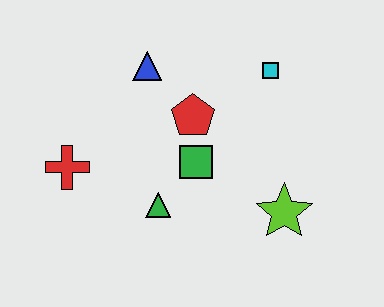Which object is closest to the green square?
The red pentagon is closest to the green square.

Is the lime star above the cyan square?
No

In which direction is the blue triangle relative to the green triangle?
The blue triangle is above the green triangle.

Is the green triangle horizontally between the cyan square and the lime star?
No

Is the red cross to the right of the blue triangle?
No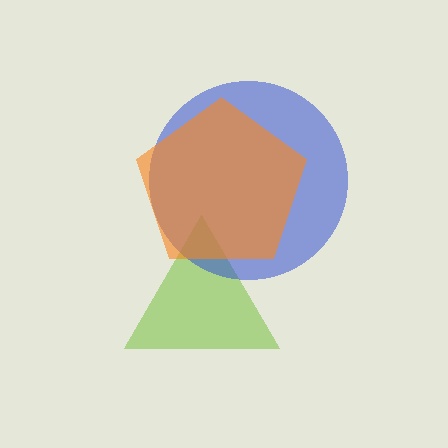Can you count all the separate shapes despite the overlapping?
Yes, there are 3 separate shapes.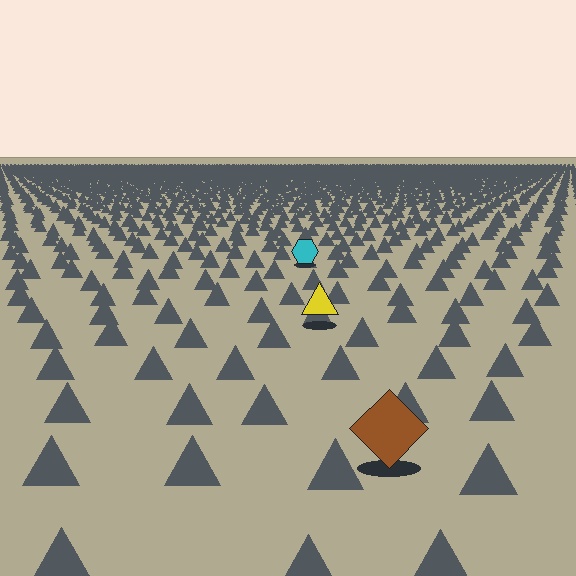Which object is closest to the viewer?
The brown diamond is closest. The texture marks near it are larger and more spread out.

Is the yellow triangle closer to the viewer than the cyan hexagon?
Yes. The yellow triangle is closer — you can tell from the texture gradient: the ground texture is coarser near it.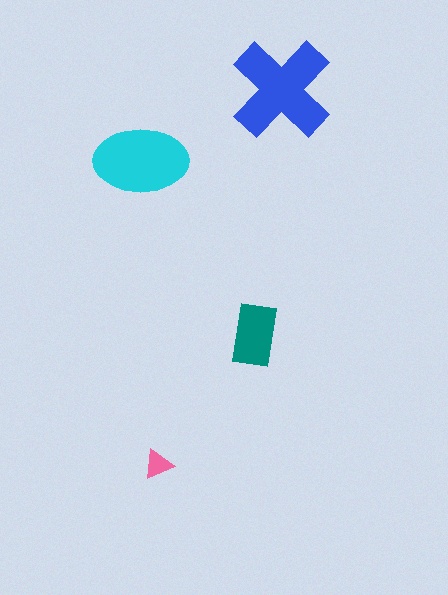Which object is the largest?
The blue cross.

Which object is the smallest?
The pink triangle.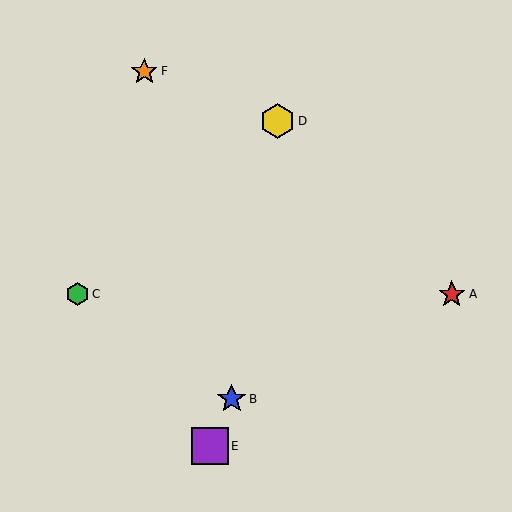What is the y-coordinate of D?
Object D is at y≈121.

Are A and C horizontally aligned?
Yes, both are at y≈294.